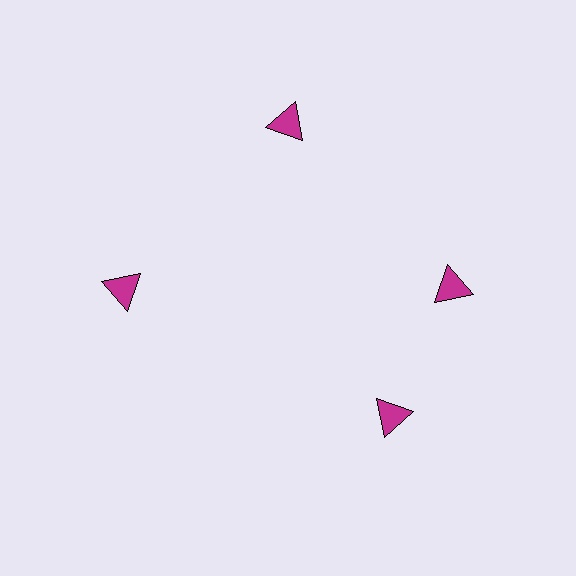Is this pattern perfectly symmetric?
No. The 4 magenta triangles are arranged in a ring, but one element near the 6 o'clock position is rotated out of alignment along the ring, breaking the 4-fold rotational symmetry.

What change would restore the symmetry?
The symmetry would be restored by rotating it back into even spacing with its neighbors so that all 4 triangles sit at equal angles and equal distance from the center.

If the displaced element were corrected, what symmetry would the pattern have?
It would have 4-fold rotational symmetry — the pattern would map onto itself every 90 degrees.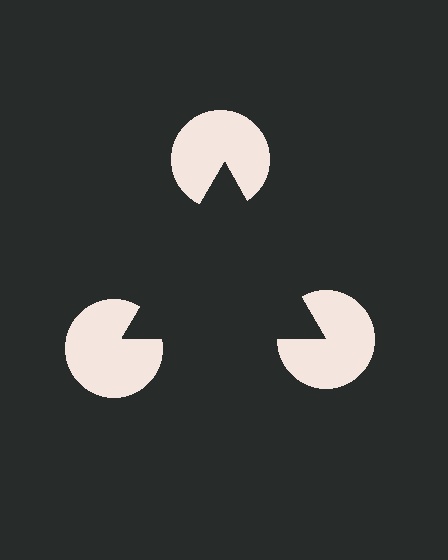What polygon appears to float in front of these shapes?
An illusory triangle — its edges are inferred from the aligned wedge cuts in the pac-man discs, not physically drawn.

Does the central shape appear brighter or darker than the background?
It typically appears slightly darker than the background, even though no actual brightness change is drawn.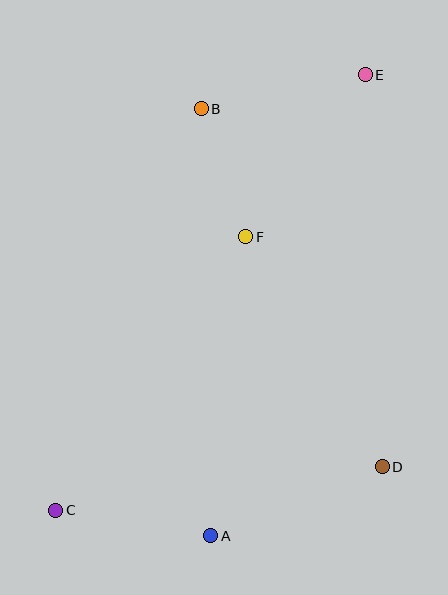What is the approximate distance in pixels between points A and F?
The distance between A and F is approximately 301 pixels.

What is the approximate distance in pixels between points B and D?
The distance between B and D is approximately 401 pixels.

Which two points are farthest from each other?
Points C and E are farthest from each other.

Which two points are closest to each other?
Points B and F are closest to each other.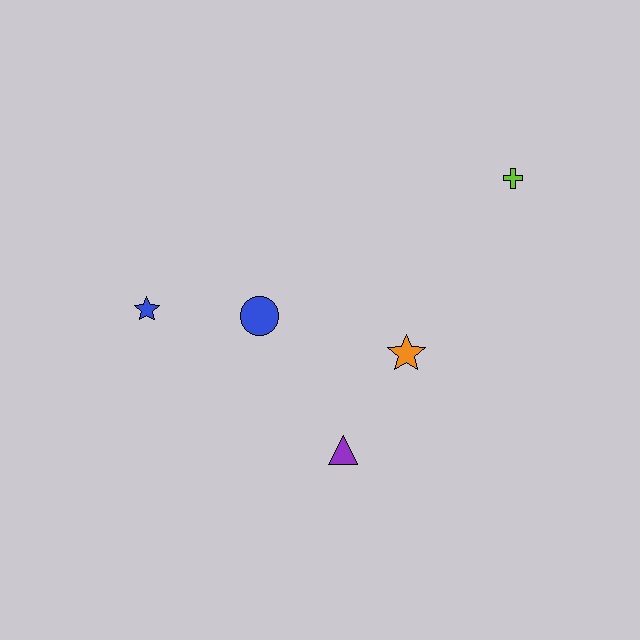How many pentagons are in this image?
There are no pentagons.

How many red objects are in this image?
There are no red objects.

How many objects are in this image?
There are 5 objects.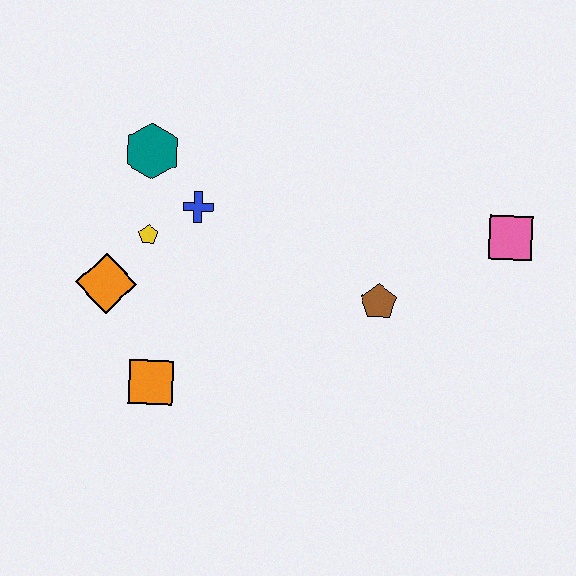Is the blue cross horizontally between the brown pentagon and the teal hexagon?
Yes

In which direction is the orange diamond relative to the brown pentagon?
The orange diamond is to the left of the brown pentagon.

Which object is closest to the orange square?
The orange diamond is closest to the orange square.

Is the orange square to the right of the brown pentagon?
No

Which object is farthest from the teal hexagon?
The pink square is farthest from the teal hexagon.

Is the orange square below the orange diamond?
Yes